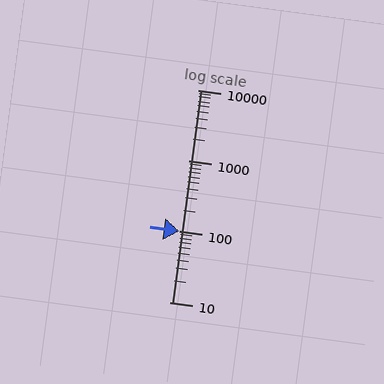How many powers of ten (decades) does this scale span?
The scale spans 3 decades, from 10 to 10000.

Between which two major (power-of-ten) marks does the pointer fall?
The pointer is between 100 and 1000.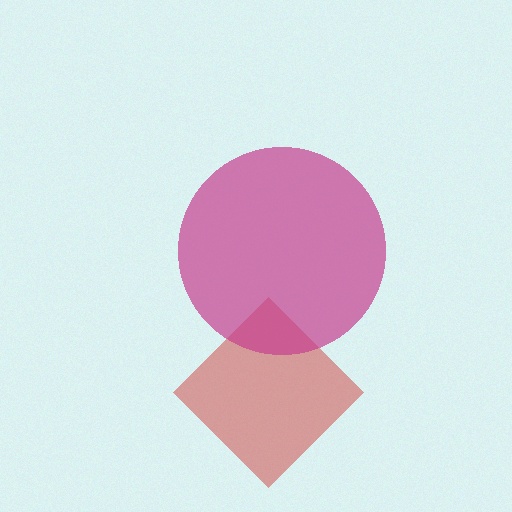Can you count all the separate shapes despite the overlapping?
Yes, there are 2 separate shapes.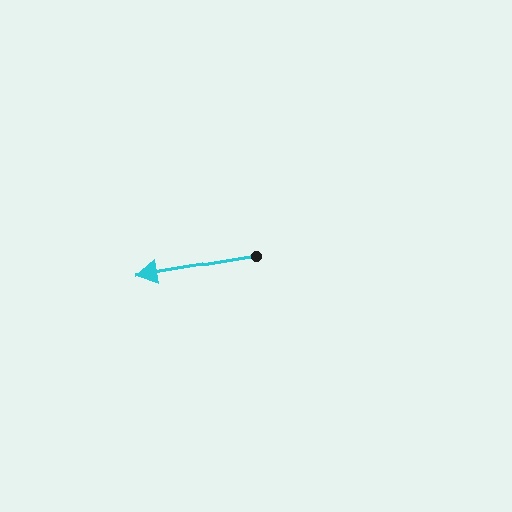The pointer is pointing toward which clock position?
Roughly 9 o'clock.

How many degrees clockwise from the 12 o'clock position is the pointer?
Approximately 260 degrees.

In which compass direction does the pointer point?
West.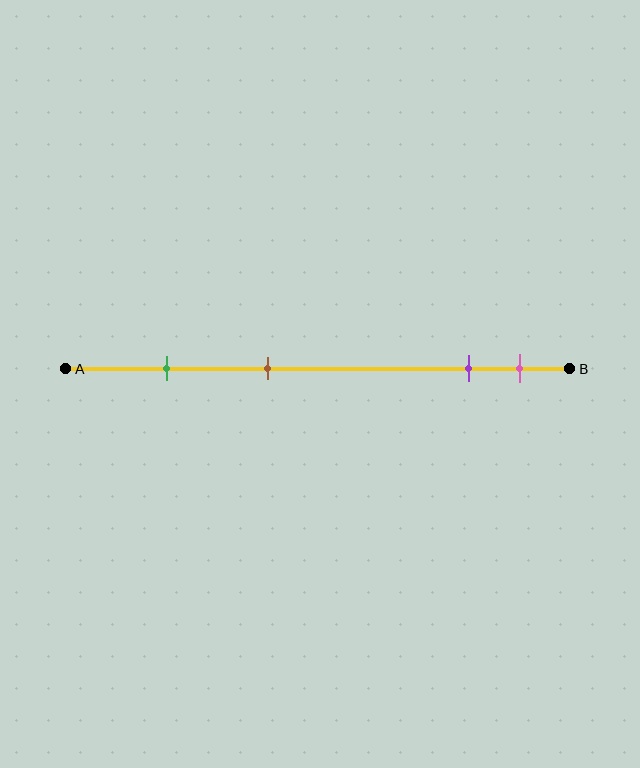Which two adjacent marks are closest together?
The purple and pink marks are the closest adjacent pair.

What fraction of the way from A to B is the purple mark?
The purple mark is approximately 80% (0.8) of the way from A to B.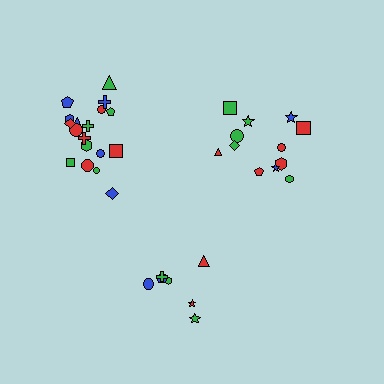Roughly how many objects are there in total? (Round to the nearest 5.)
Roughly 35 objects in total.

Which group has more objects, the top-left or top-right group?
The top-left group.